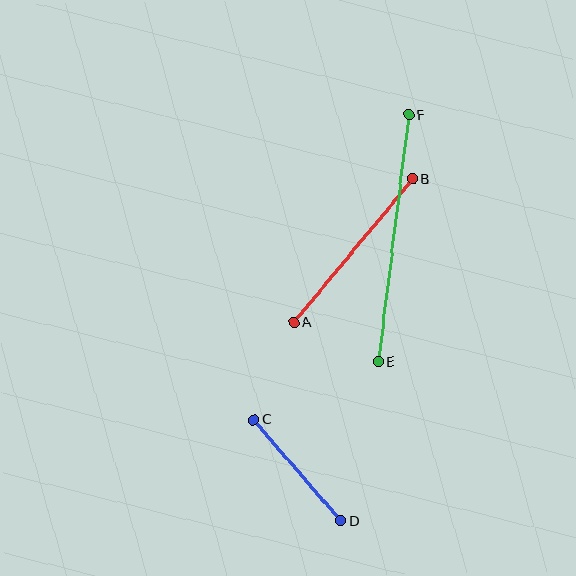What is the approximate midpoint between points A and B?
The midpoint is at approximately (353, 250) pixels.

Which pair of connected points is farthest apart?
Points E and F are farthest apart.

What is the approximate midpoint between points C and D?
The midpoint is at approximately (298, 470) pixels.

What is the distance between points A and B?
The distance is approximately 186 pixels.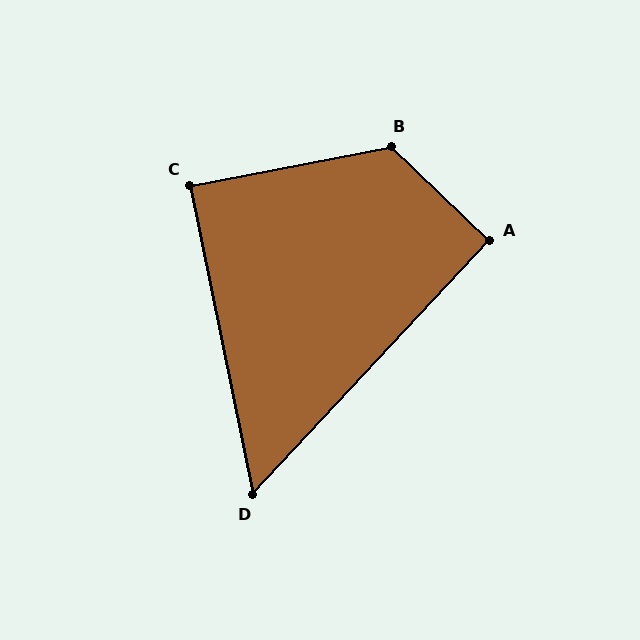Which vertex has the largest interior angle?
B, at approximately 125 degrees.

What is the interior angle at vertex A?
Approximately 90 degrees (approximately right).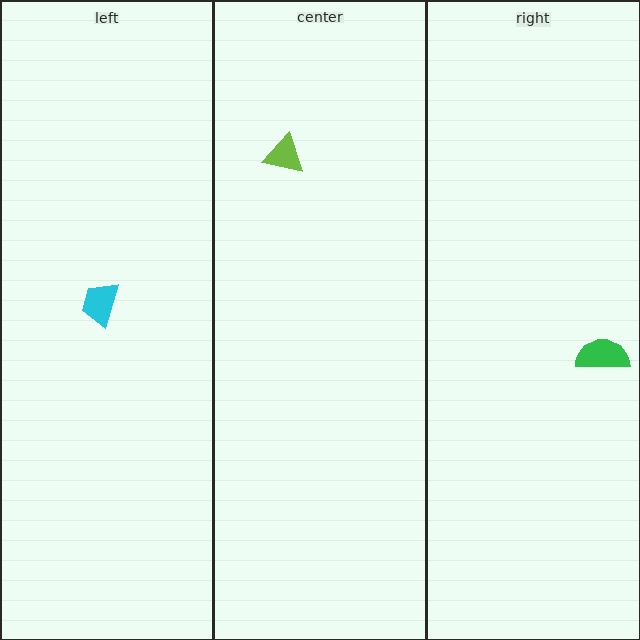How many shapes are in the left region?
1.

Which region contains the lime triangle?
The center region.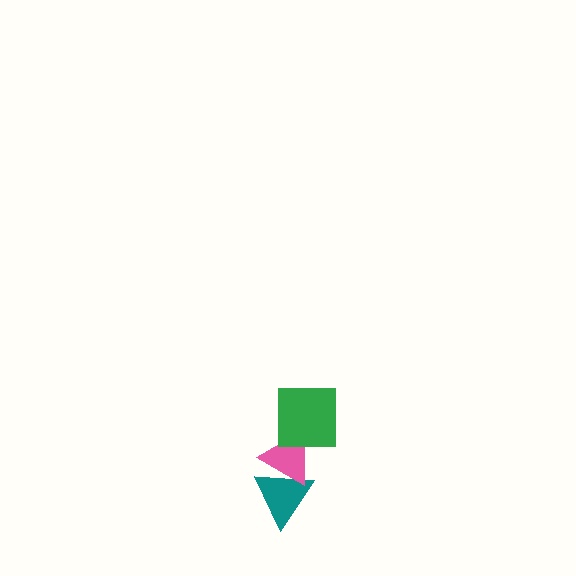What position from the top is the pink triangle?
The pink triangle is 2nd from the top.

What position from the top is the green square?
The green square is 1st from the top.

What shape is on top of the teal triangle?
The pink triangle is on top of the teal triangle.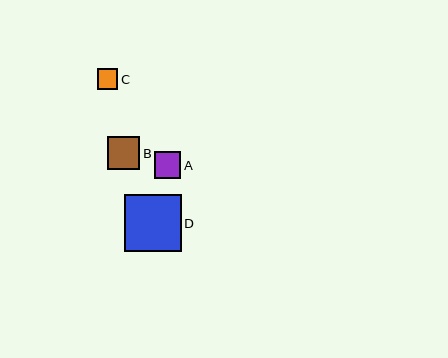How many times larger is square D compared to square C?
Square D is approximately 2.8 times the size of square C.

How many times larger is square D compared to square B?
Square D is approximately 1.7 times the size of square B.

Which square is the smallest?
Square C is the smallest with a size of approximately 20 pixels.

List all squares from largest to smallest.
From largest to smallest: D, B, A, C.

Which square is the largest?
Square D is the largest with a size of approximately 57 pixels.